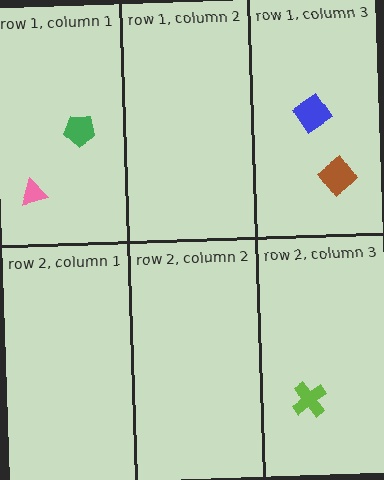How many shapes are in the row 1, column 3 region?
2.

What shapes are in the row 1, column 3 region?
The brown diamond, the blue diamond.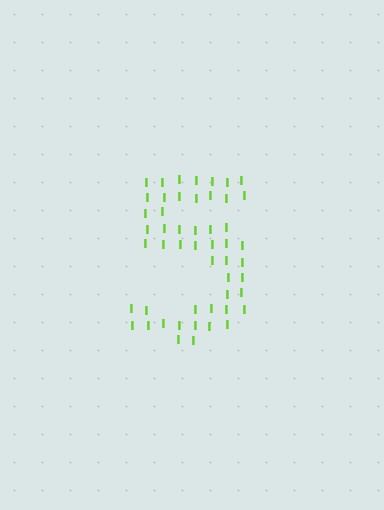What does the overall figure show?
The overall figure shows the digit 5.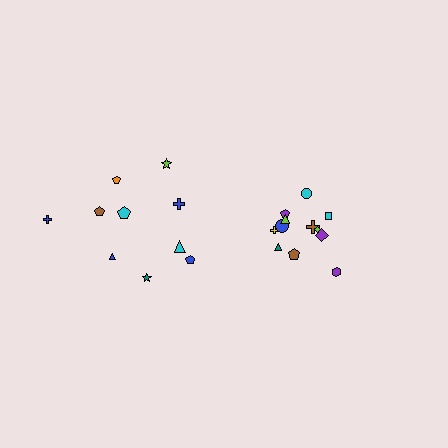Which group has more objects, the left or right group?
The right group.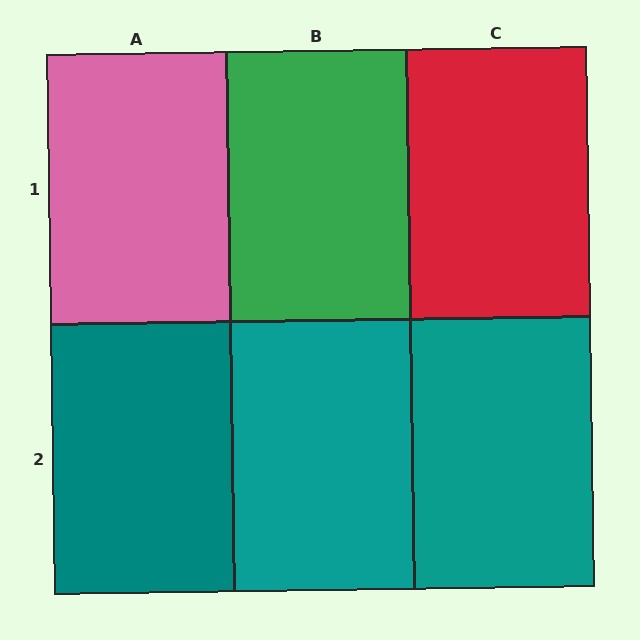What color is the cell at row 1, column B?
Green.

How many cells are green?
1 cell is green.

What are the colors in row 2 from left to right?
Teal, teal, teal.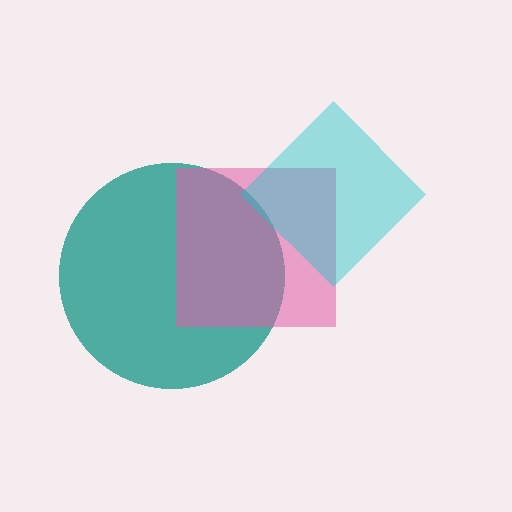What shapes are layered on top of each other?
The layered shapes are: a teal circle, a pink square, a cyan diamond.